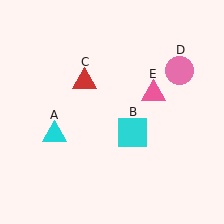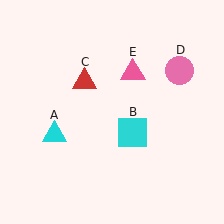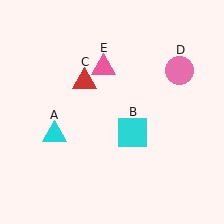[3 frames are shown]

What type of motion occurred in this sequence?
The pink triangle (object E) rotated counterclockwise around the center of the scene.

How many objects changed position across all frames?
1 object changed position: pink triangle (object E).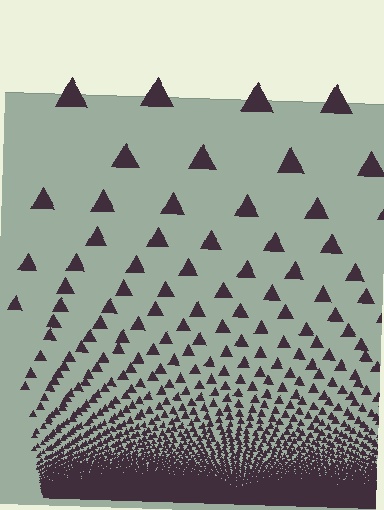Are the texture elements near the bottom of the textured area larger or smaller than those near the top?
Smaller. The gradient is inverted — elements near the bottom are smaller and denser.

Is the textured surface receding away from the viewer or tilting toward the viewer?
The surface appears to tilt toward the viewer. Texture elements get larger and sparser toward the top.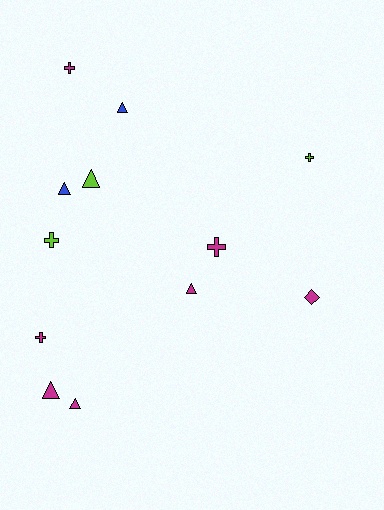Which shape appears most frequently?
Triangle, with 6 objects.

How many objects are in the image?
There are 12 objects.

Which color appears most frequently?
Magenta, with 7 objects.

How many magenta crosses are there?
There are 3 magenta crosses.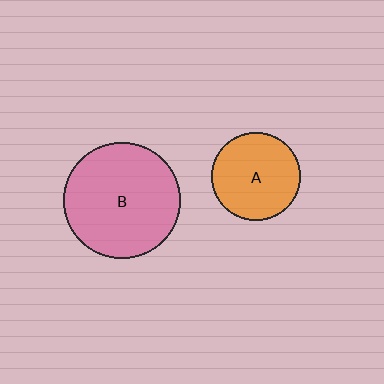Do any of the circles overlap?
No, none of the circles overlap.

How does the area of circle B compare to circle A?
Approximately 1.7 times.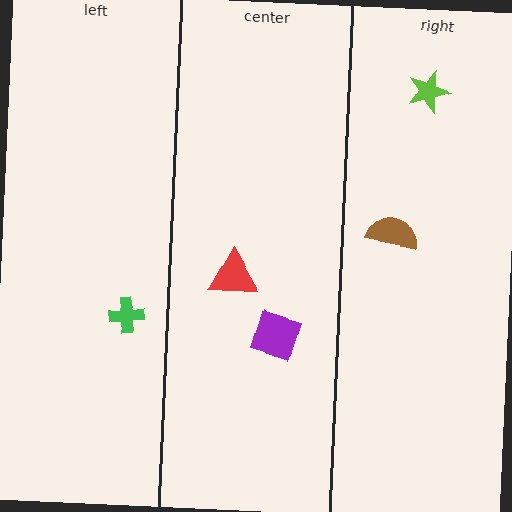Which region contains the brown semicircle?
The right region.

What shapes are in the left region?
The green cross.